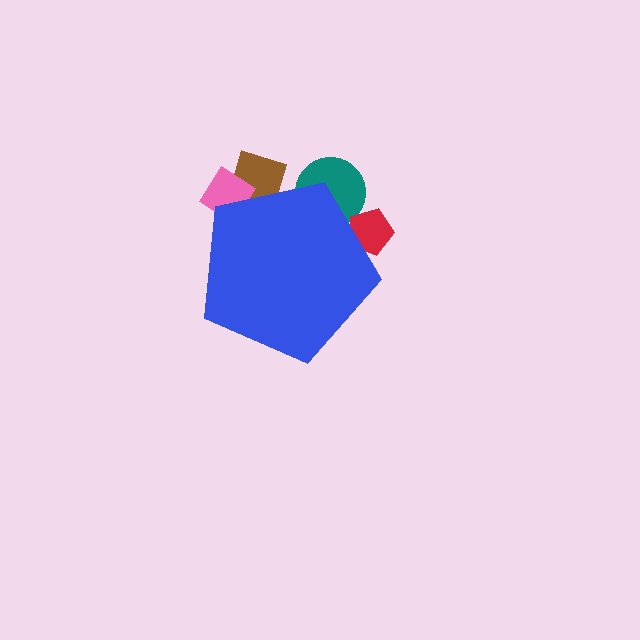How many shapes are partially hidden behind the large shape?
4 shapes are partially hidden.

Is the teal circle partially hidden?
Yes, the teal circle is partially hidden behind the blue pentagon.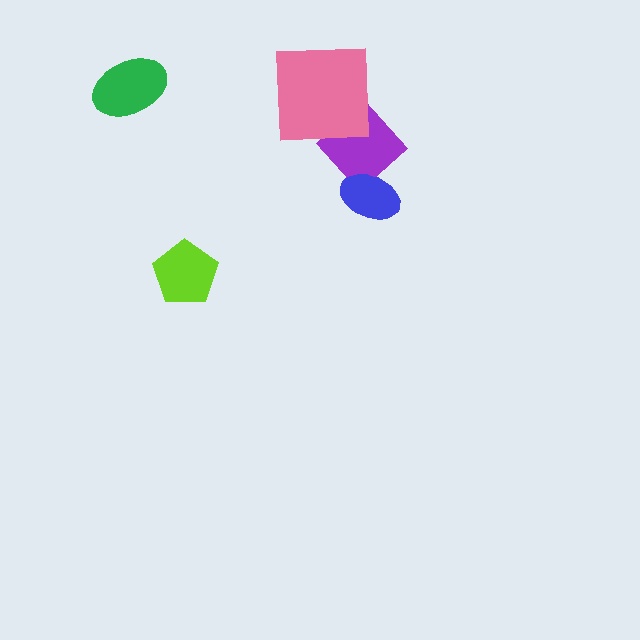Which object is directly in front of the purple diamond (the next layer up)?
The blue ellipse is directly in front of the purple diamond.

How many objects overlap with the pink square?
1 object overlaps with the pink square.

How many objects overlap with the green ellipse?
0 objects overlap with the green ellipse.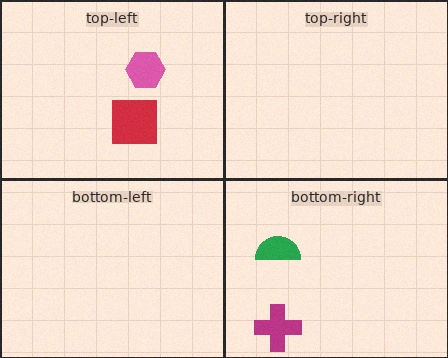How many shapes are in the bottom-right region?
2.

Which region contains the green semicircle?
The bottom-right region.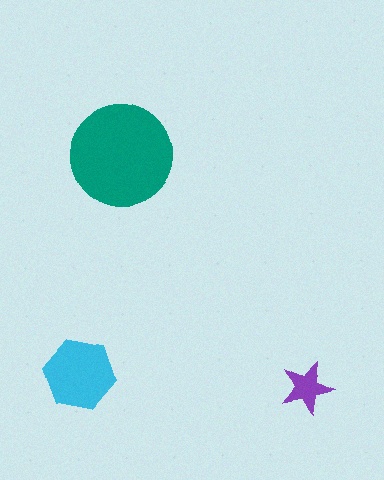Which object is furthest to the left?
The cyan hexagon is leftmost.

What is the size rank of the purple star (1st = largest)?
3rd.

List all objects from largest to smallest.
The teal circle, the cyan hexagon, the purple star.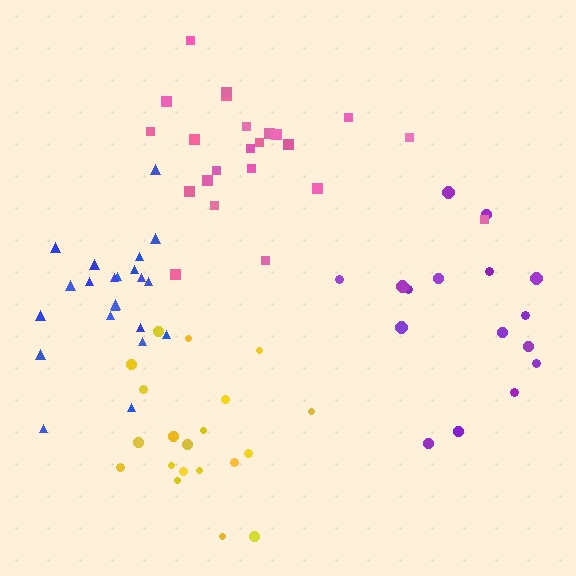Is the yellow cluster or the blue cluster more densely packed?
Blue.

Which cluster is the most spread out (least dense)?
Purple.